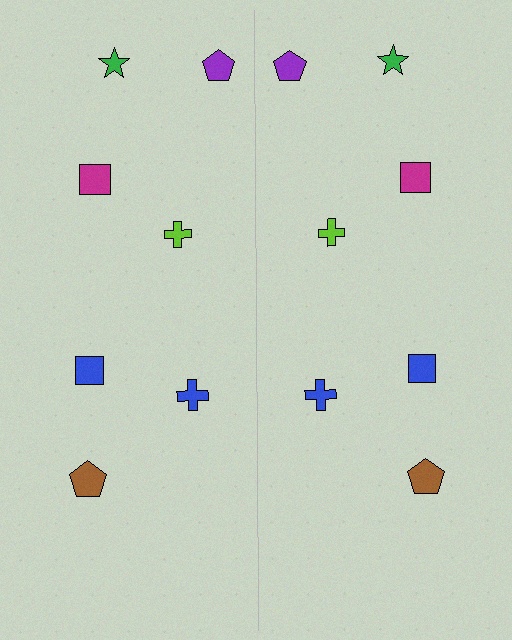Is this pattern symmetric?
Yes, this pattern has bilateral (reflection) symmetry.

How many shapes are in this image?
There are 14 shapes in this image.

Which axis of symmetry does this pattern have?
The pattern has a vertical axis of symmetry running through the center of the image.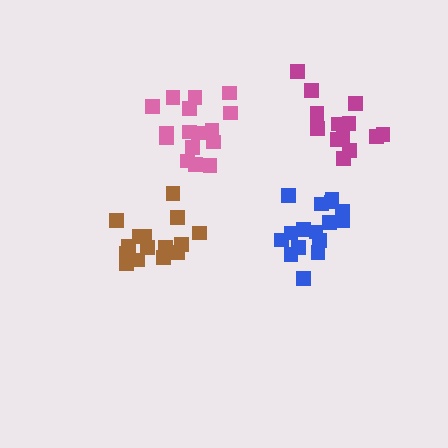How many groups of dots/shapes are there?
There are 4 groups.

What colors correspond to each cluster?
The clusters are colored: brown, pink, magenta, blue.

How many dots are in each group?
Group 1: 15 dots, Group 2: 17 dots, Group 3: 13 dots, Group 4: 16 dots (61 total).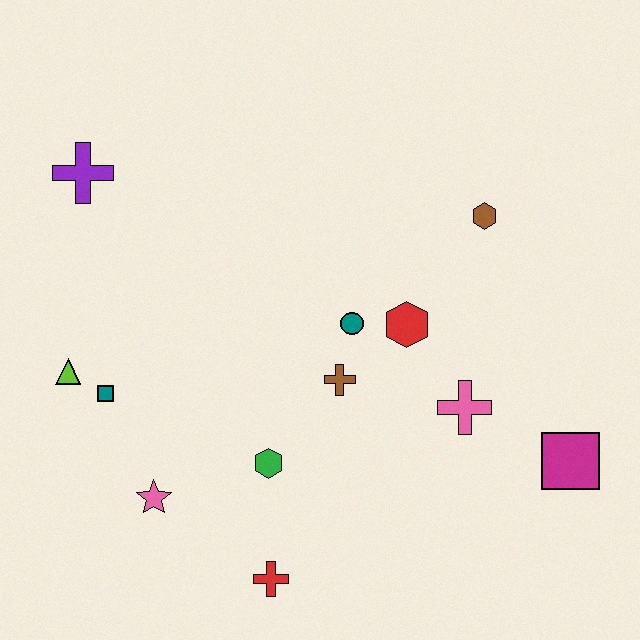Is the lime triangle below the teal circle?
Yes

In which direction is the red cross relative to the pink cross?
The red cross is to the left of the pink cross.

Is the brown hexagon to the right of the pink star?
Yes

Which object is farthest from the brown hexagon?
The lime triangle is farthest from the brown hexagon.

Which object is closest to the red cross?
The green hexagon is closest to the red cross.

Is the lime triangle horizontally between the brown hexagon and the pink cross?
No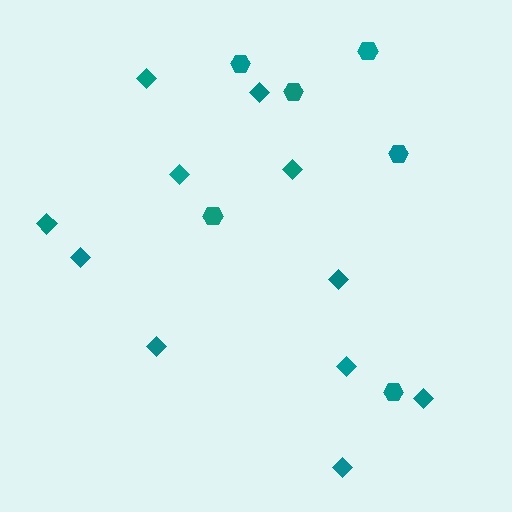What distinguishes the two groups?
There are 2 groups: one group of diamonds (11) and one group of hexagons (6).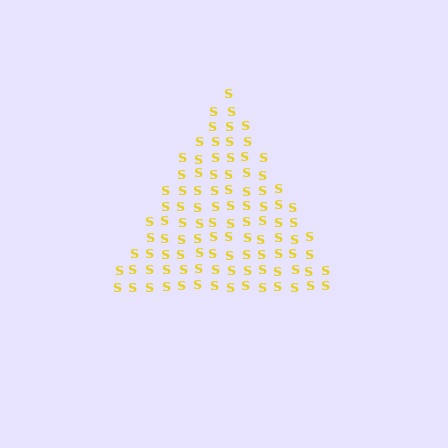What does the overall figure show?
The overall figure shows a triangle.